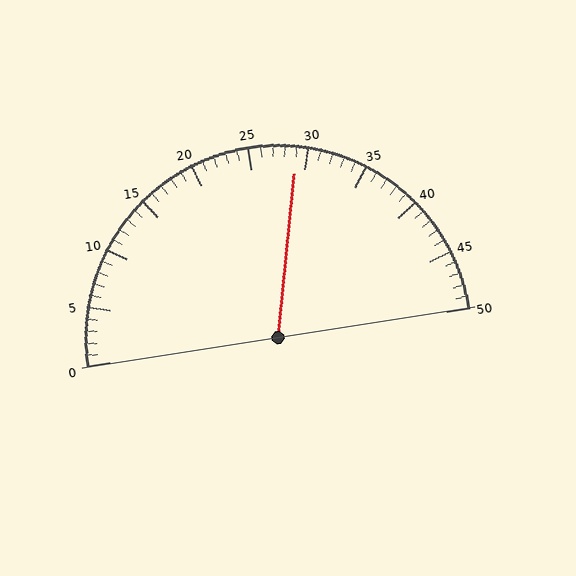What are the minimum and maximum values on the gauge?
The gauge ranges from 0 to 50.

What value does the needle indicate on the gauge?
The needle indicates approximately 29.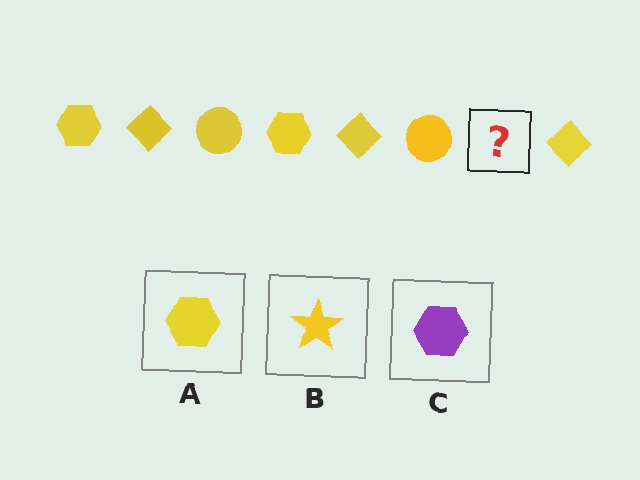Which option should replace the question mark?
Option A.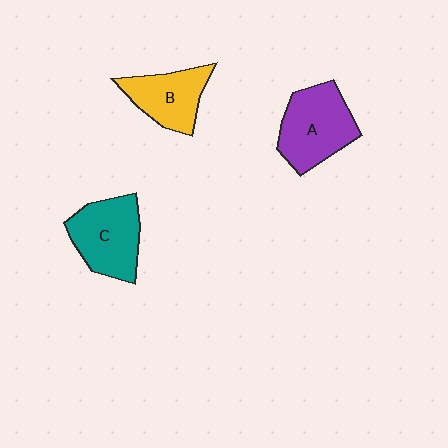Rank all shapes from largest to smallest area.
From largest to smallest: A (purple), C (teal), B (yellow).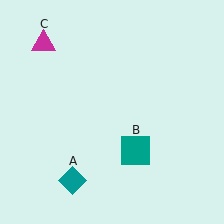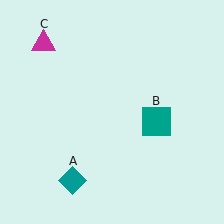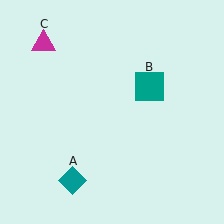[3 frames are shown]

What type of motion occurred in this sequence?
The teal square (object B) rotated counterclockwise around the center of the scene.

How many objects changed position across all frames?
1 object changed position: teal square (object B).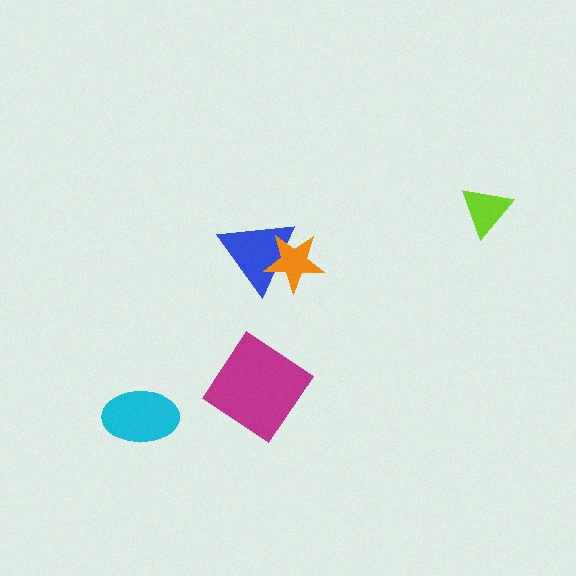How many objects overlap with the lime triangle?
0 objects overlap with the lime triangle.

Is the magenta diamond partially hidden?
No, no other shape covers it.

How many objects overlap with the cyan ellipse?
0 objects overlap with the cyan ellipse.